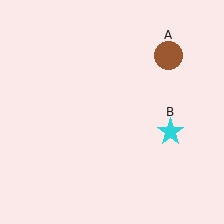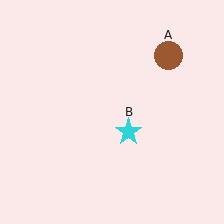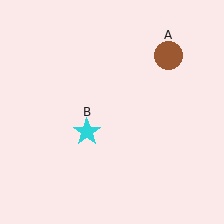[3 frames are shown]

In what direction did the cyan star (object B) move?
The cyan star (object B) moved left.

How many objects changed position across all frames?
1 object changed position: cyan star (object B).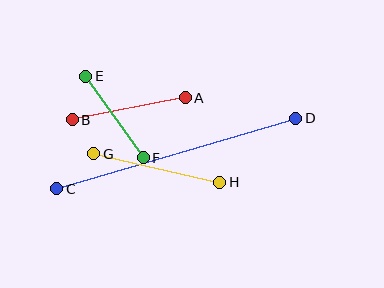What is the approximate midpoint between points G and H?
The midpoint is at approximately (157, 168) pixels.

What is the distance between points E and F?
The distance is approximately 100 pixels.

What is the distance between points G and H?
The distance is approximately 129 pixels.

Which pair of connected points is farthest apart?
Points C and D are farthest apart.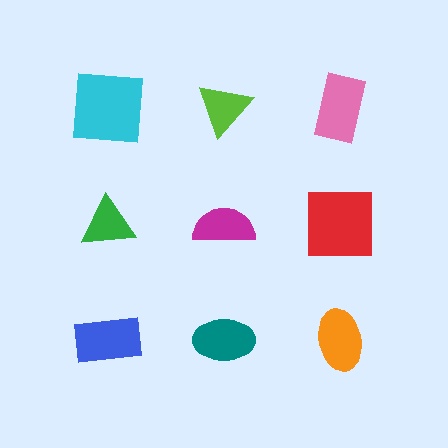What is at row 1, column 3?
A pink rectangle.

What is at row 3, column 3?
An orange ellipse.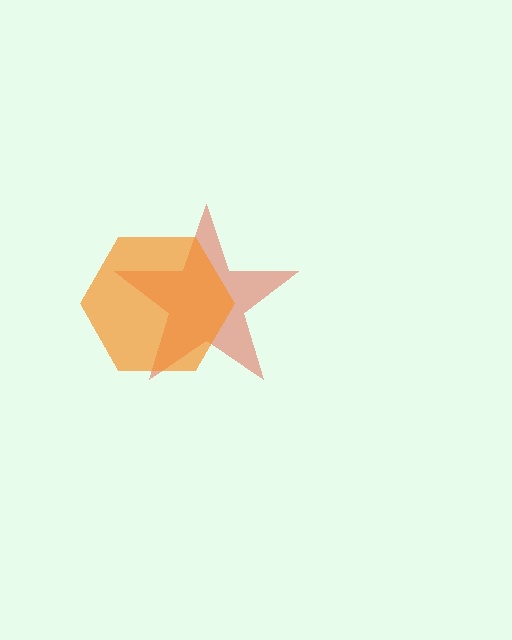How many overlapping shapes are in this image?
There are 2 overlapping shapes in the image.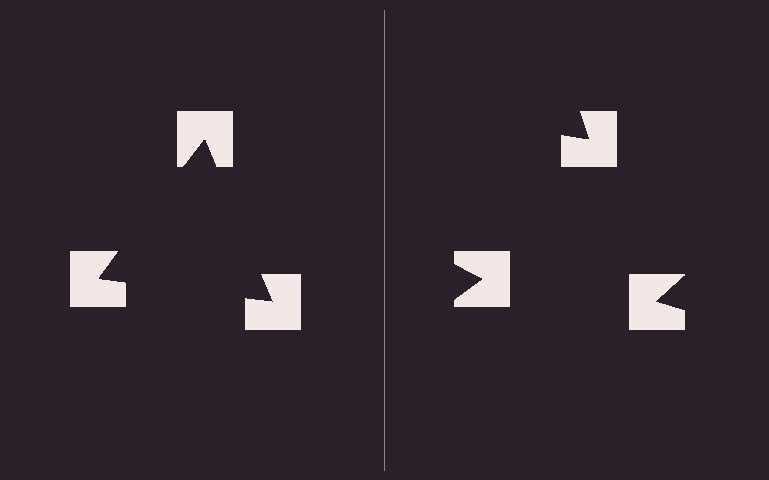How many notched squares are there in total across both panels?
6 — 3 on each side.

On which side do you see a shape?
An illusory triangle appears on the left side. On the right side the wedge cuts are rotated, so no coherent shape forms.